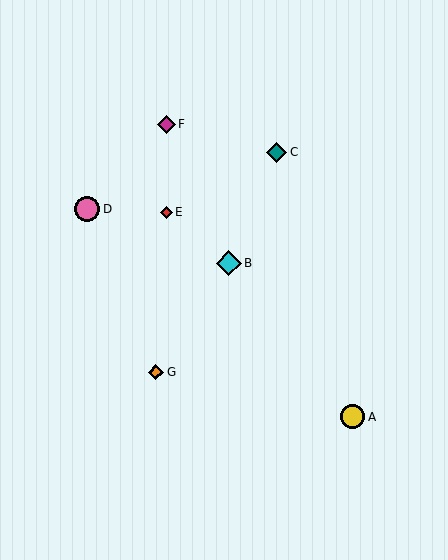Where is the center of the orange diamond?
The center of the orange diamond is at (156, 372).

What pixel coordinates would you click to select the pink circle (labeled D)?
Click at (87, 209) to select the pink circle D.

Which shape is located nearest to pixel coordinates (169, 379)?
The orange diamond (labeled G) at (156, 372) is nearest to that location.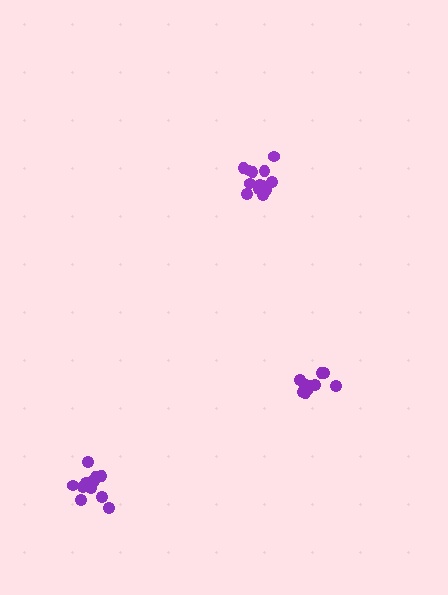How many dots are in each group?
Group 1: 13 dots, Group 2: 12 dots, Group 3: 13 dots (38 total).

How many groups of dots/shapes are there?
There are 3 groups.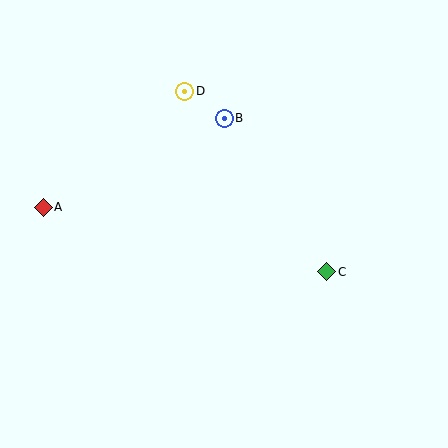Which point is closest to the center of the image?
Point B at (224, 118) is closest to the center.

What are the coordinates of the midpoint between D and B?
The midpoint between D and B is at (205, 105).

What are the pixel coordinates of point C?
Point C is at (327, 272).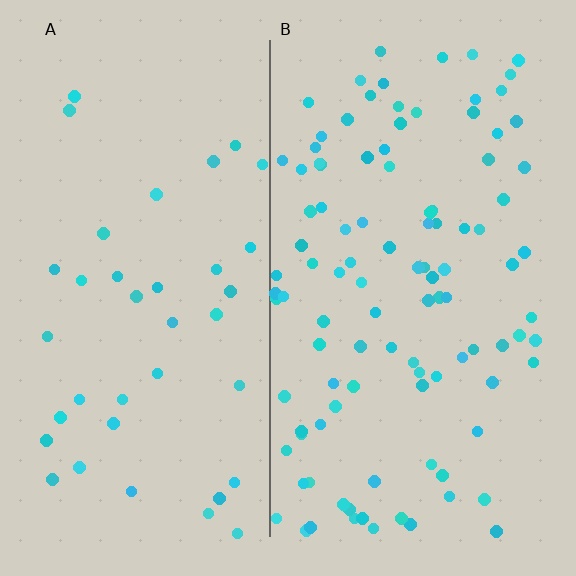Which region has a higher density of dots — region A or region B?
B (the right).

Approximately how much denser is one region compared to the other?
Approximately 2.8× — region B over region A.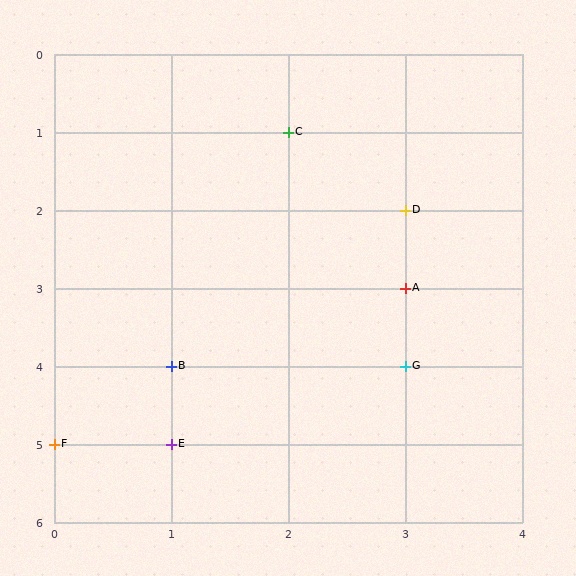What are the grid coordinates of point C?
Point C is at grid coordinates (2, 1).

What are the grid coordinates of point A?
Point A is at grid coordinates (3, 3).